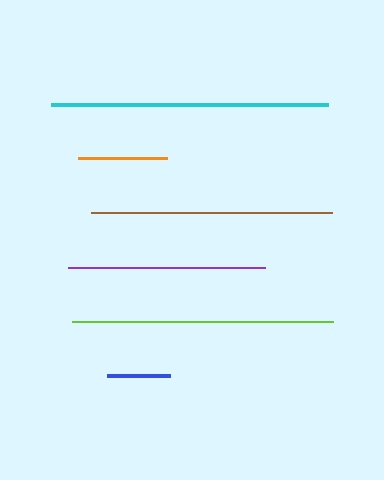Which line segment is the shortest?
The blue line is the shortest at approximately 63 pixels.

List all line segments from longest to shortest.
From longest to shortest: cyan, lime, brown, purple, orange, blue.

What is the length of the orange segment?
The orange segment is approximately 89 pixels long.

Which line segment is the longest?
The cyan line is the longest at approximately 277 pixels.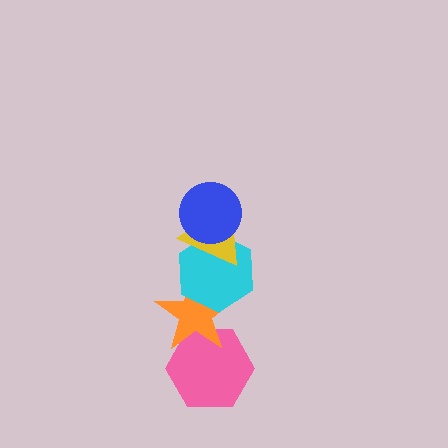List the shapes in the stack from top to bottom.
From top to bottom: the blue circle, the yellow triangle, the cyan hexagon, the orange star, the pink hexagon.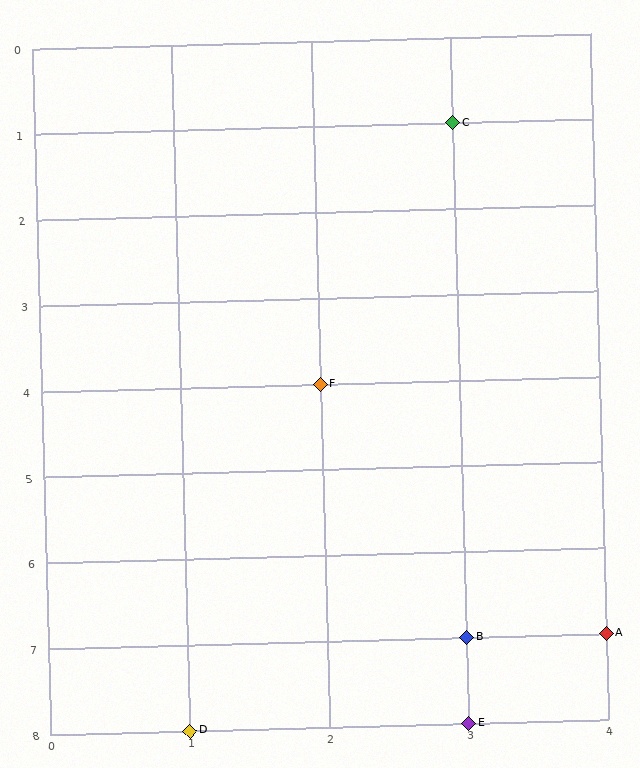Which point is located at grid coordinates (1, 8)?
Point D is at (1, 8).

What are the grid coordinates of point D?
Point D is at grid coordinates (1, 8).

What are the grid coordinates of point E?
Point E is at grid coordinates (3, 8).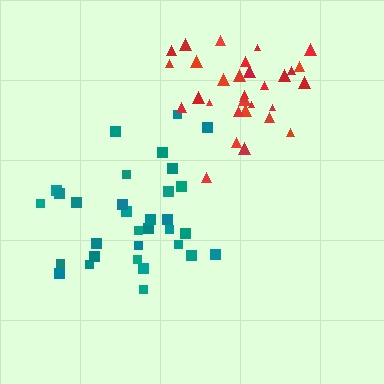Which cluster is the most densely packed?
Red.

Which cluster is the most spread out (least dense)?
Teal.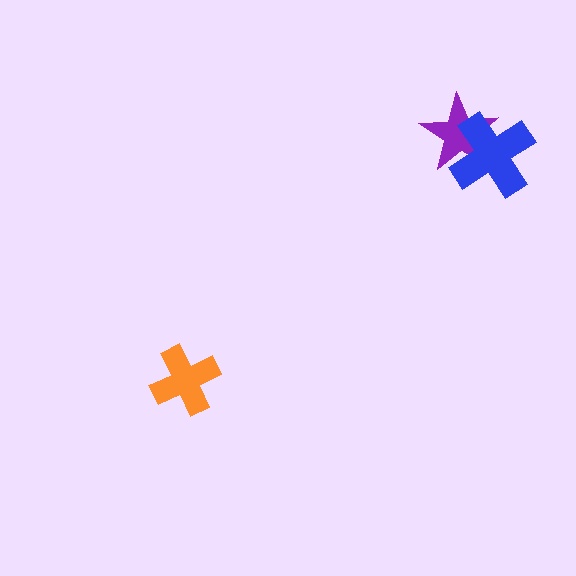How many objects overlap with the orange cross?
0 objects overlap with the orange cross.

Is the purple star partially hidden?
Yes, it is partially covered by another shape.